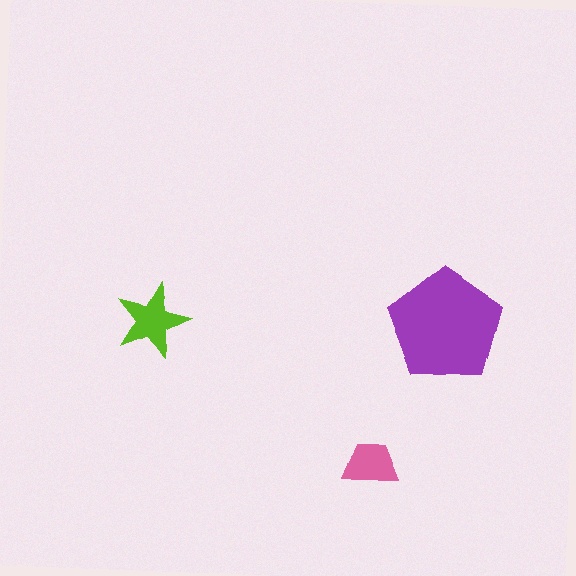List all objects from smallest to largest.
The pink trapezoid, the lime star, the purple pentagon.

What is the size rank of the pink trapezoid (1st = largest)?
3rd.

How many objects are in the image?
There are 3 objects in the image.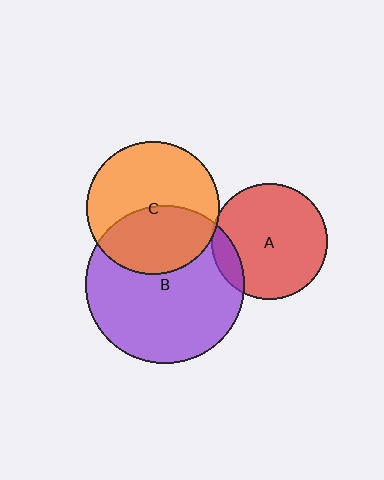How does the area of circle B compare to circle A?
Approximately 1.9 times.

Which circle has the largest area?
Circle B (purple).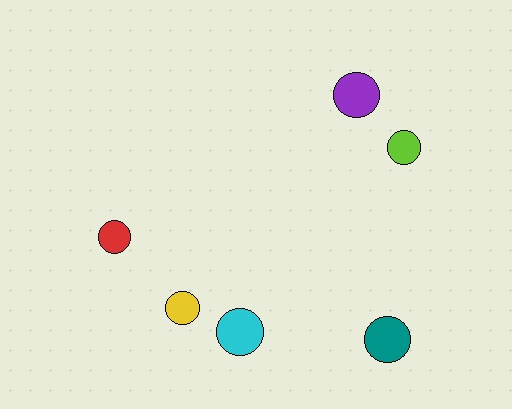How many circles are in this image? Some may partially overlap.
There are 6 circles.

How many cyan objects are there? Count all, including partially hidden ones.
There is 1 cyan object.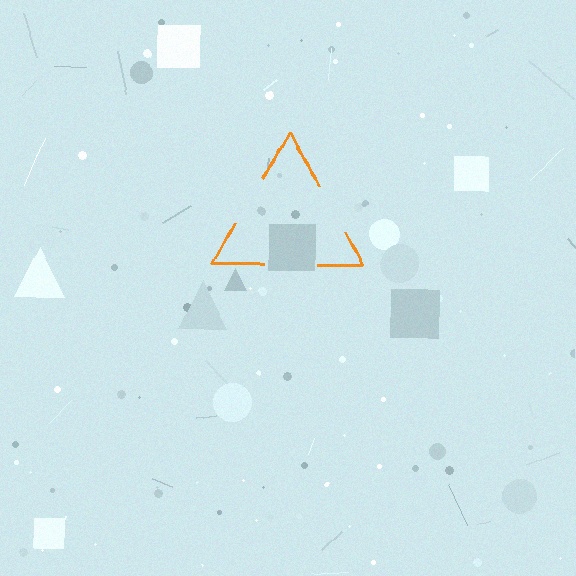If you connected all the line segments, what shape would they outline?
They would outline a triangle.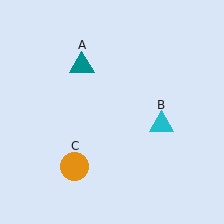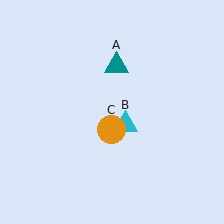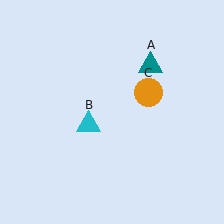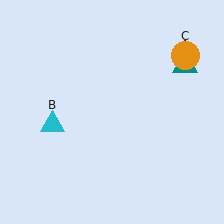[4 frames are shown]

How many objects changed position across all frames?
3 objects changed position: teal triangle (object A), cyan triangle (object B), orange circle (object C).